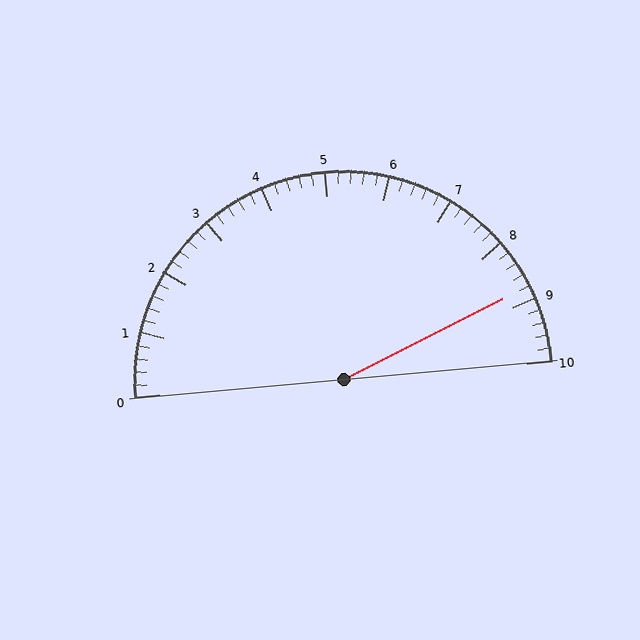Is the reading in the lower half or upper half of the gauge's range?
The reading is in the upper half of the range (0 to 10).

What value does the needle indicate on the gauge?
The needle indicates approximately 8.8.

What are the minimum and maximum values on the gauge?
The gauge ranges from 0 to 10.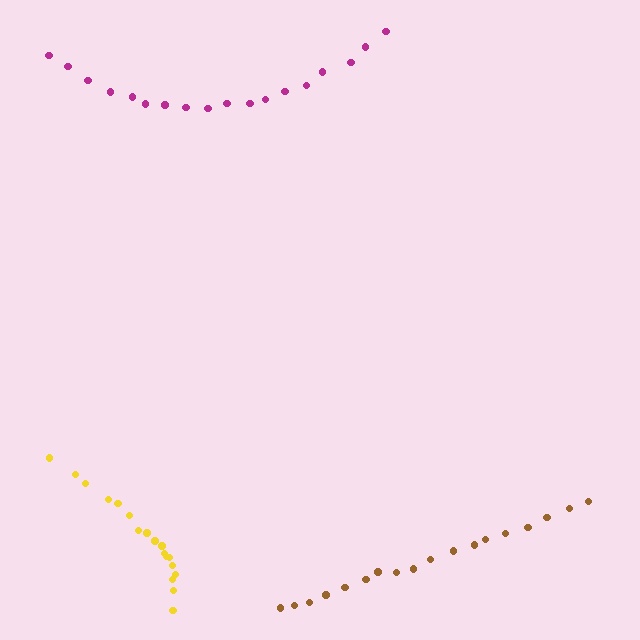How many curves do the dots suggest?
There are 3 distinct paths.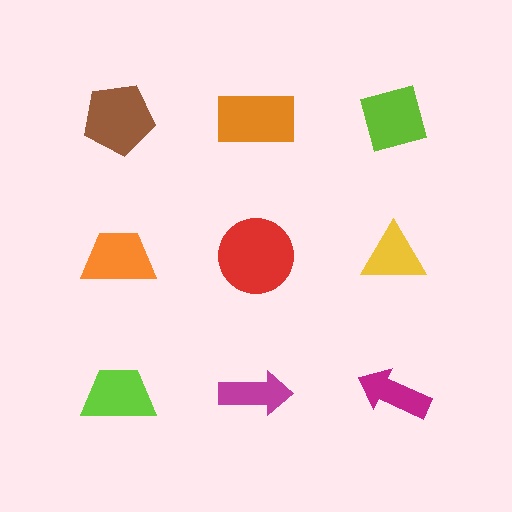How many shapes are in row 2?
3 shapes.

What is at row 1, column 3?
A lime diamond.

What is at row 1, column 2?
An orange rectangle.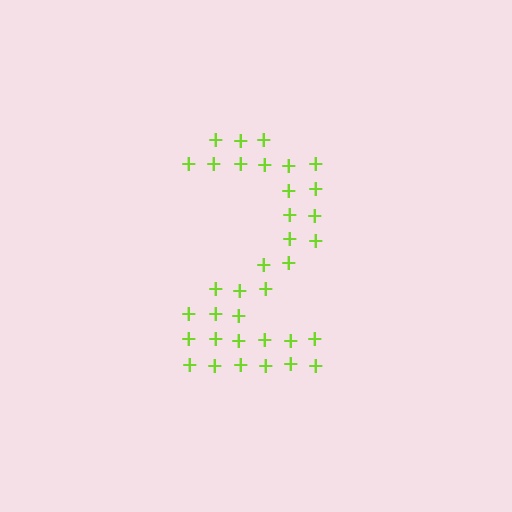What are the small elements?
The small elements are plus signs.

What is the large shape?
The large shape is the digit 2.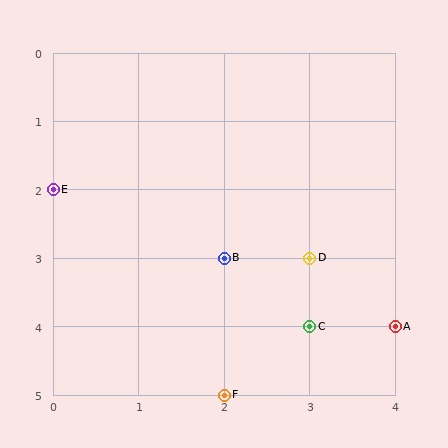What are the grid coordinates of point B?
Point B is at grid coordinates (2, 3).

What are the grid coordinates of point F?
Point F is at grid coordinates (2, 5).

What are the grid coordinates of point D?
Point D is at grid coordinates (3, 3).